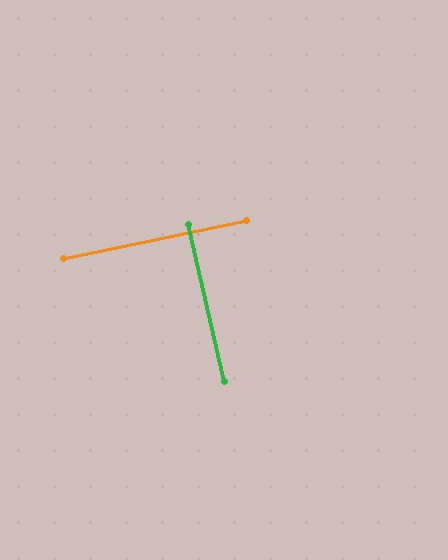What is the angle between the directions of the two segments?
Approximately 89 degrees.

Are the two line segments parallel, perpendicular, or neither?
Perpendicular — they meet at approximately 89°.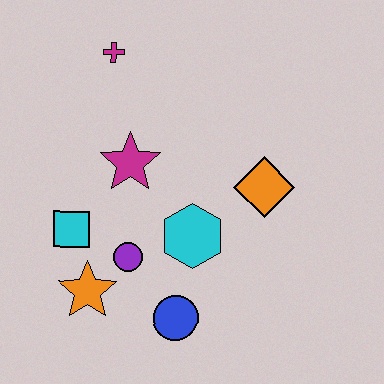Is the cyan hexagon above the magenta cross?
No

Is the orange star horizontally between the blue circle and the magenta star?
No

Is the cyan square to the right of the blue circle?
No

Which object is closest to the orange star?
The purple circle is closest to the orange star.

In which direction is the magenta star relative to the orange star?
The magenta star is above the orange star.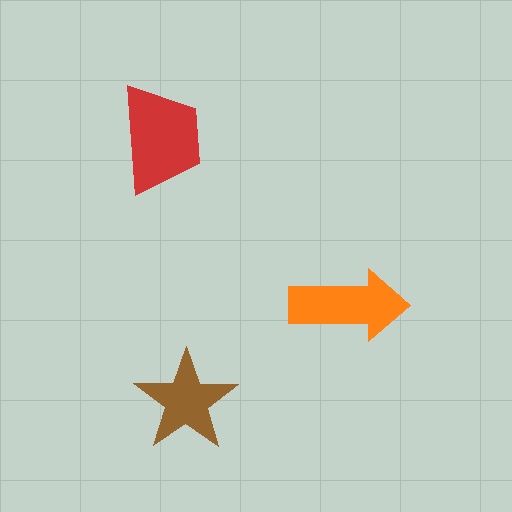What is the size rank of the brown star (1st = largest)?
3rd.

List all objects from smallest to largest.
The brown star, the orange arrow, the red trapezoid.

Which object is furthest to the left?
The red trapezoid is leftmost.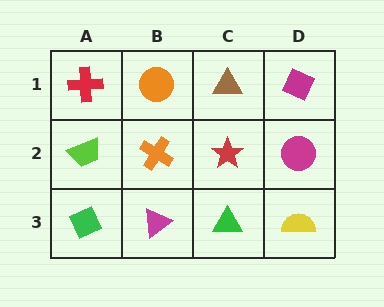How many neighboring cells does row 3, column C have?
3.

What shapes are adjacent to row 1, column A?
A lime trapezoid (row 2, column A), an orange circle (row 1, column B).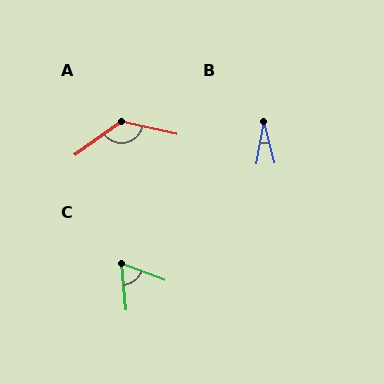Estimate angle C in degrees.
Approximately 64 degrees.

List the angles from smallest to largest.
B (24°), C (64°), A (131°).